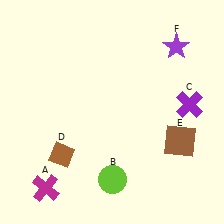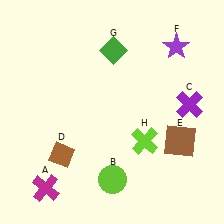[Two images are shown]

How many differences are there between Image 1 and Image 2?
There are 2 differences between the two images.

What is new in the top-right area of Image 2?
A green diamond (G) was added in the top-right area of Image 2.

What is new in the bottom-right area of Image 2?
A lime cross (H) was added in the bottom-right area of Image 2.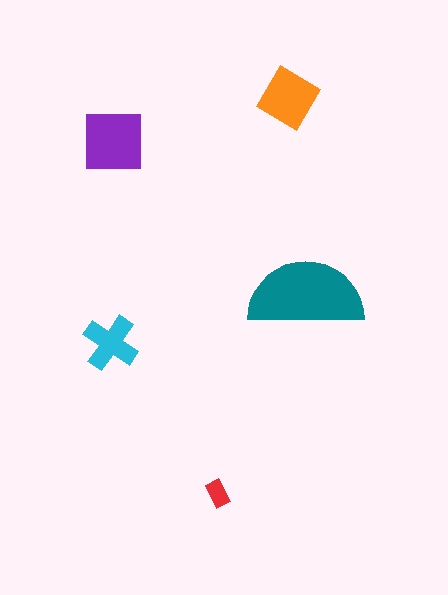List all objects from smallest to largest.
The red rectangle, the cyan cross, the orange diamond, the purple square, the teal semicircle.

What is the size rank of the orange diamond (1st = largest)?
3rd.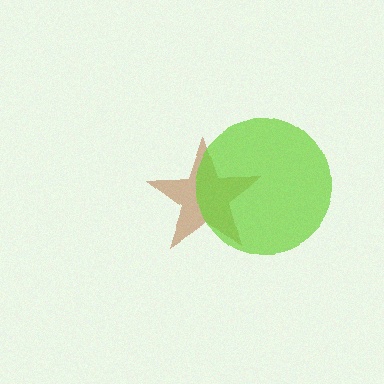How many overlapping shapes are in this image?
There are 2 overlapping shapes in the image.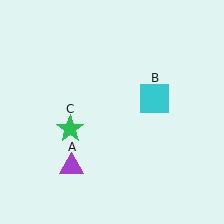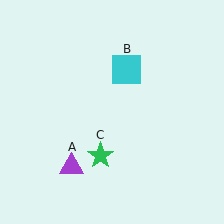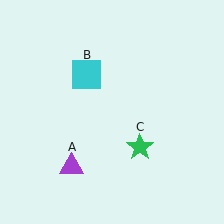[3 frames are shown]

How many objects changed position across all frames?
2 objects changed position: cyan square (object B), green star (object C).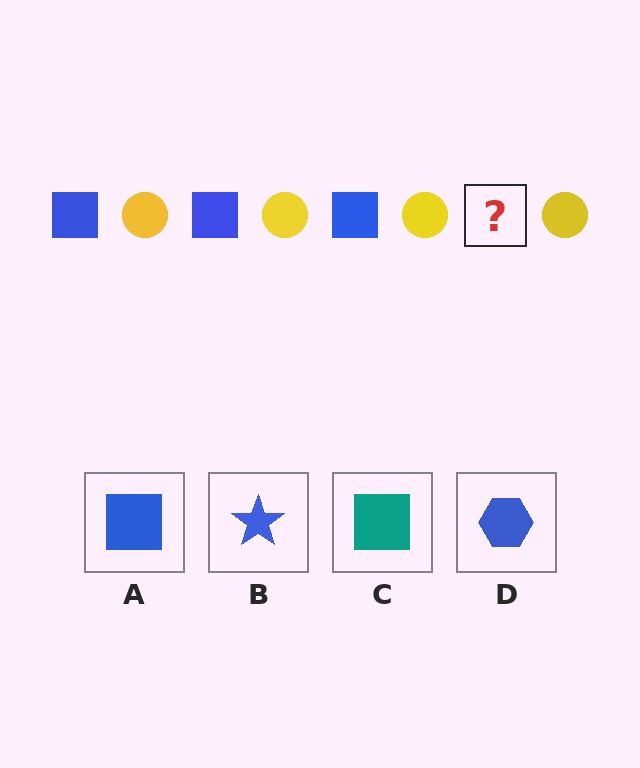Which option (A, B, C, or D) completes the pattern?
A.